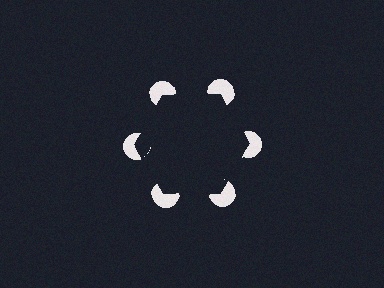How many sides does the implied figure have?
6 sides.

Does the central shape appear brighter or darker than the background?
It typically appears slightly darker than the background, even though no actual brightness change is drawn.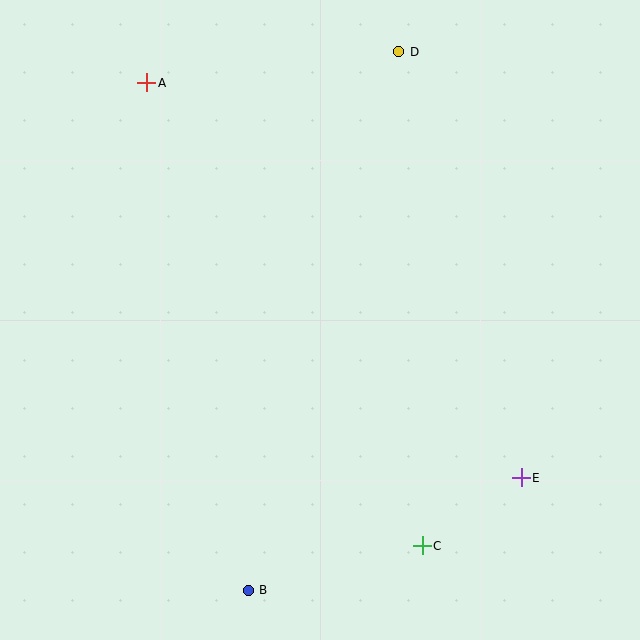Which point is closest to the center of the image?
Point C at (422, 546) is closest to the center.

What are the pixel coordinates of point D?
Point D is at (399, 52).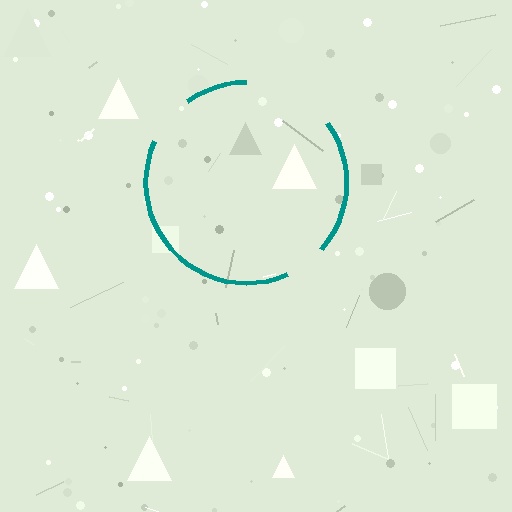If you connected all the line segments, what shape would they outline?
They would outline a circle.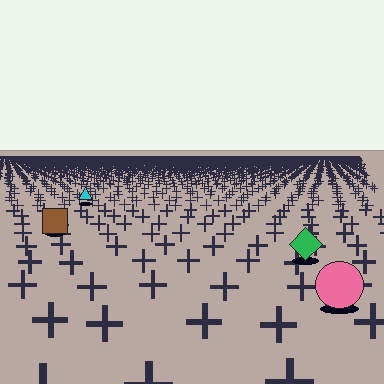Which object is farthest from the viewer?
The cyan triangle is farthest from the viewer. It appears smaller and the ground texture around it is denser.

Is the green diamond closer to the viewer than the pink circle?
No. The pink circle is closer — you can tell from the texture gradient: the ground texture is coarser near it.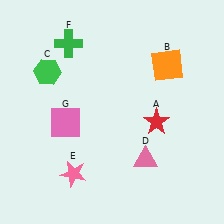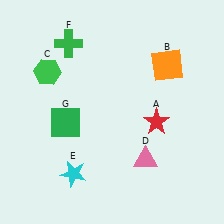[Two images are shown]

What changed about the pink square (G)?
In Image 1, G is pink. In Image 2, it changed to green.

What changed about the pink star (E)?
In Image 1, E is pink. In Image 2, it changed to cyan.